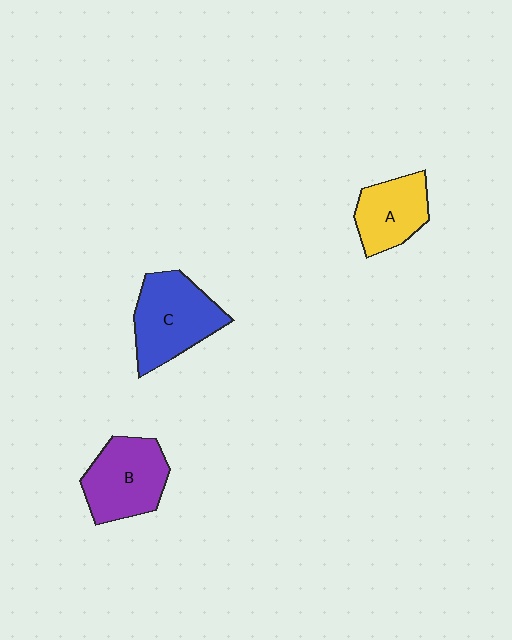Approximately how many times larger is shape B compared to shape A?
Approximately 1.3 times.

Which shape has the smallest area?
Shape A (yellow).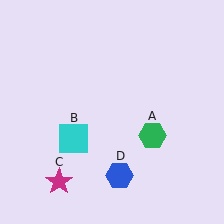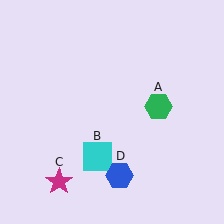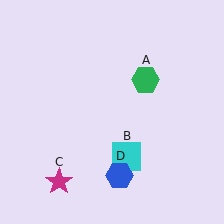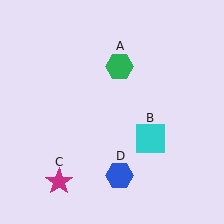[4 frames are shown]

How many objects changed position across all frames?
2 objects changed position: green hexagon (object A), cyan square (object B).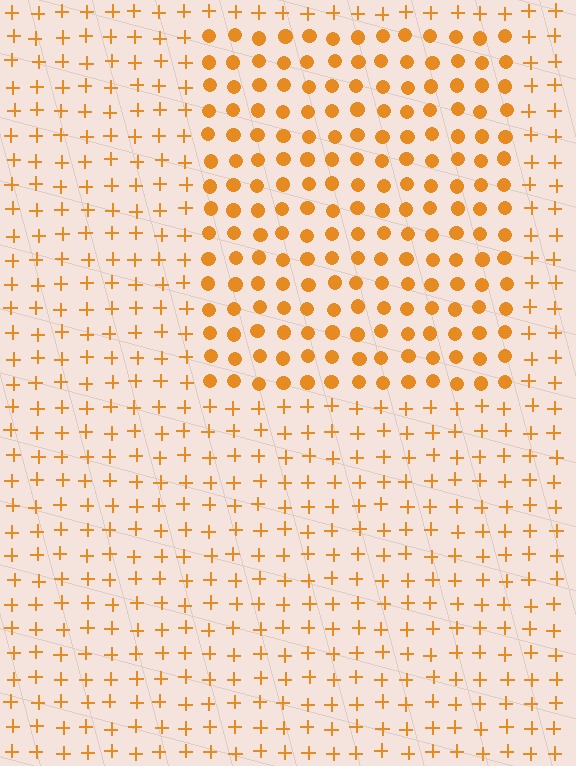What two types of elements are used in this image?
The image uses circles inside the rectangle region and plus signs outside it.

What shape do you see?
I see a rectangle.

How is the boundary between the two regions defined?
The boundary is defined by a change in element shape: circles inside vs. plus signs outside. All elements share the same color and spacing.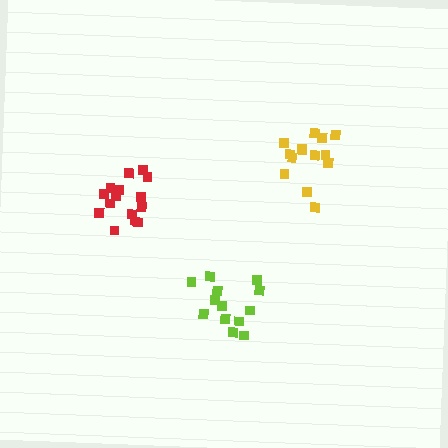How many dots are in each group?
Group 1: 13 dots, Group 2: 15 dots, Group 3: 14 dots (42 total).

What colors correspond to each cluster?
The clusters are colored: lime, red, yellow.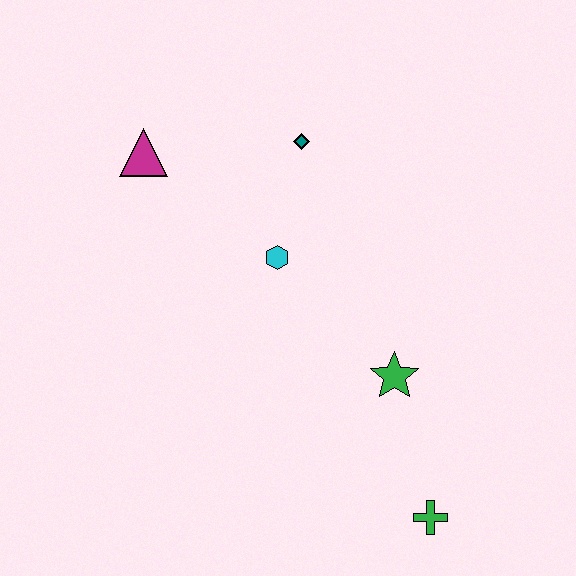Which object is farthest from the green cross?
The magenta triangle is farthest from the green cross.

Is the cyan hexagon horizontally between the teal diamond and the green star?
No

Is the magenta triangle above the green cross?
Yes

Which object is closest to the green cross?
The green star is closest to the green cross.